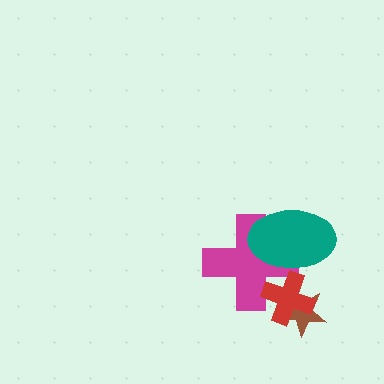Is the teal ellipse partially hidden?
Yes, it is partially covered by another shape.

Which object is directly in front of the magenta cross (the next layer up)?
The teal ellipse is directly in front of the magenta cross.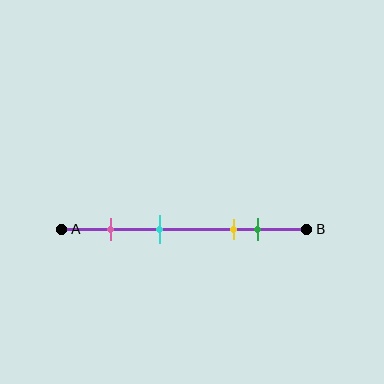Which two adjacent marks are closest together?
The yellow and green marks are the closest adjacent pair.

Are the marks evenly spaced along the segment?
No, the marks are not evenly spaced.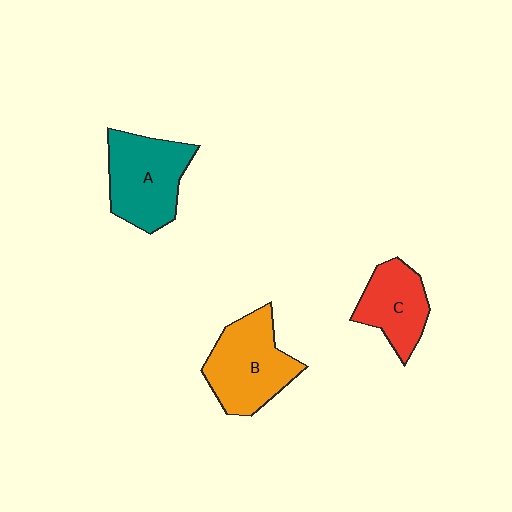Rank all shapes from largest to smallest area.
From largest to smallest: B (orange), A (teal), C (red).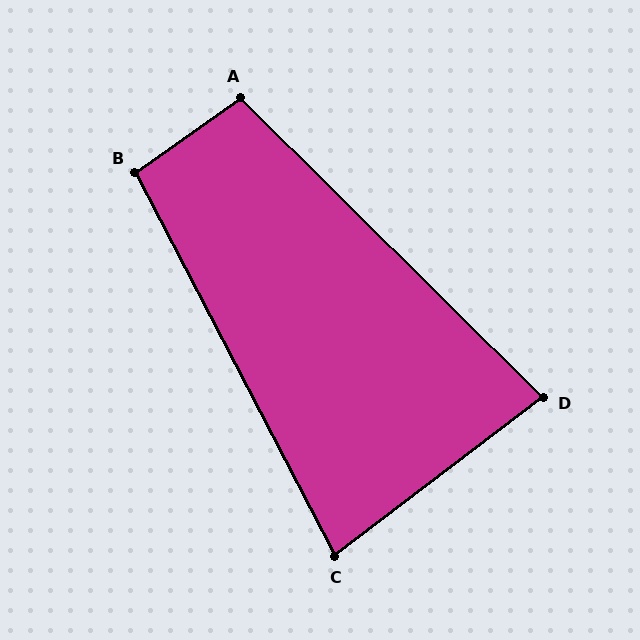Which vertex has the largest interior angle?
A, at approximately 100 degrees.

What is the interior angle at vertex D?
Approximately 82 degrees (acute).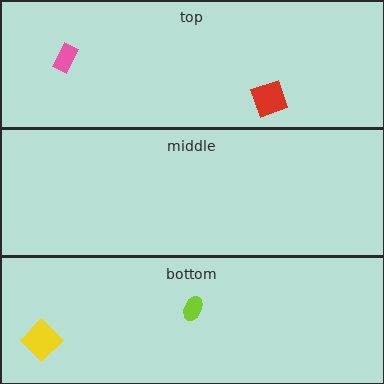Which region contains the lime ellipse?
The bottom region.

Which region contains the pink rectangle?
The top region.